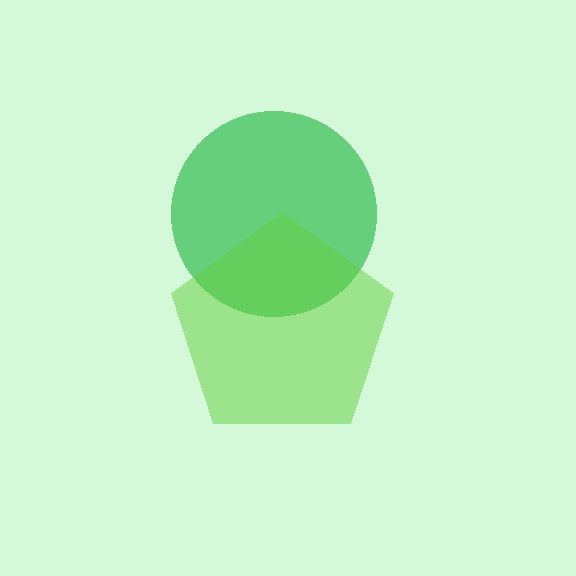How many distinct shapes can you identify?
There are 2 distinct shapes: a green circle, a lime pentagon.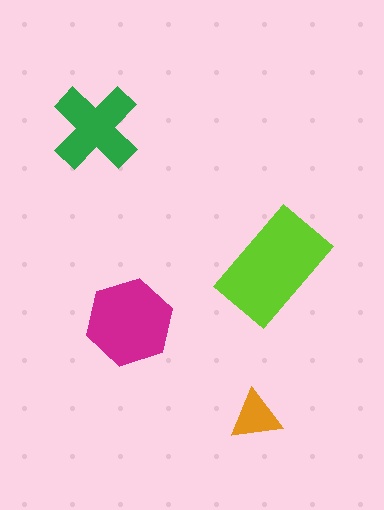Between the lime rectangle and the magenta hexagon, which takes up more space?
The lime rectangle.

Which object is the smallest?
The orange triangle.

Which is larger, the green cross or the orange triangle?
The green cross.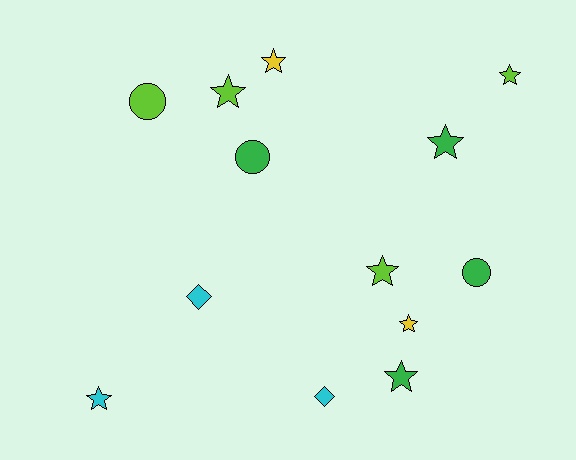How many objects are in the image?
There are 13 objects.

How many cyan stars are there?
There is 1 cyan star.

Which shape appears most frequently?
Star, with 8 objects.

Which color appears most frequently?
Lime, with 4 objects.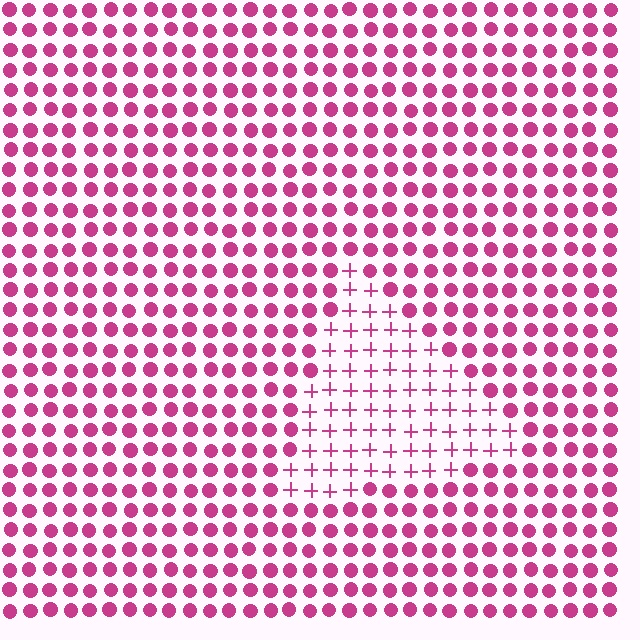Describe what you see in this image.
The image is filled with small magenta elements arranged in a uniform grid. A triangle-shaped region contains plus signs, while the surrounding area contains circles. The boundary is defined purely by the change in element shape.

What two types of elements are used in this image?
The image uses plus signs inside the triangle region and circles outside it.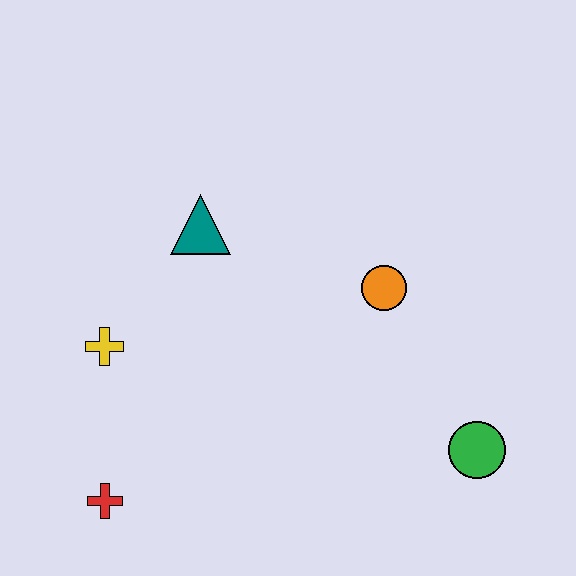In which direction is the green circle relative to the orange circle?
The green circle is below the orange circle.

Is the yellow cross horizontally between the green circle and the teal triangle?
No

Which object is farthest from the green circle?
The yellow cross is farthest from the green circle.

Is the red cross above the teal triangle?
No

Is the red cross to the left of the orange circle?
Yes